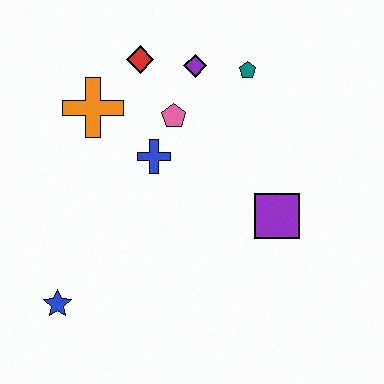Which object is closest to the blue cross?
The pink pentagon is closest to the blue cross.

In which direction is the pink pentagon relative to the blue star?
The pink pentagon is above the blue star.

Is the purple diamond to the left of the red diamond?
No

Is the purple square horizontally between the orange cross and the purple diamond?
No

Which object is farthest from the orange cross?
The purple square is farthest from the orange cross.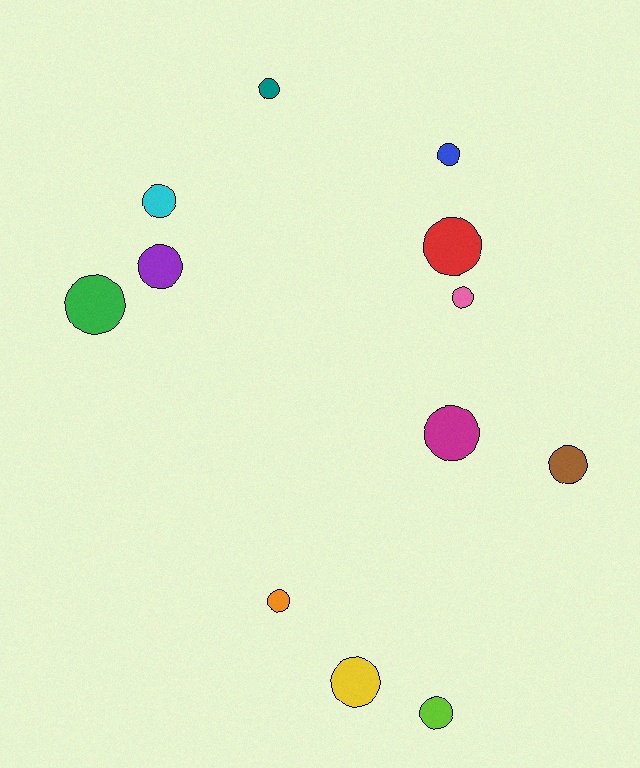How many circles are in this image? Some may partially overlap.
There are 12 circles.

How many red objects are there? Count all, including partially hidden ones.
There is 1 red object.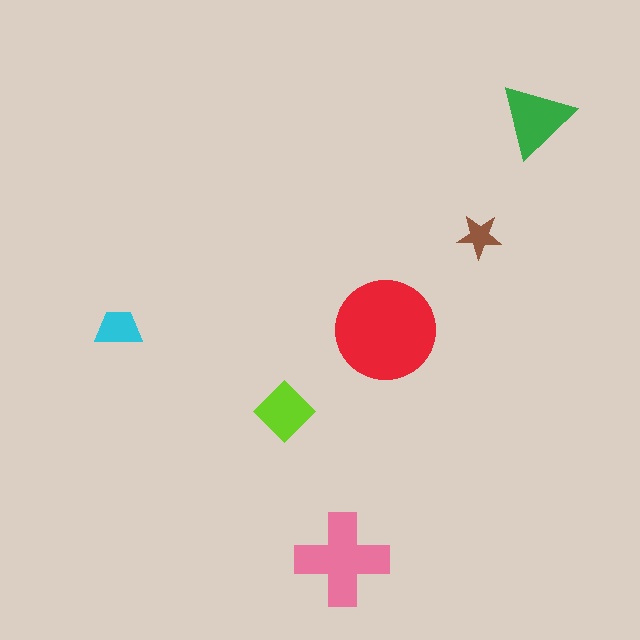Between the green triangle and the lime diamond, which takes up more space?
The green triangle.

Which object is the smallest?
The brown star.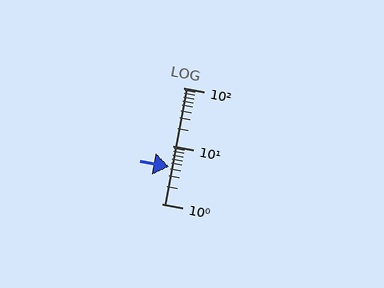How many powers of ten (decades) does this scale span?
The scale spans 2 decades, from 1 to 100.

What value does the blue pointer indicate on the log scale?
The pointer indicates approximately 4.4.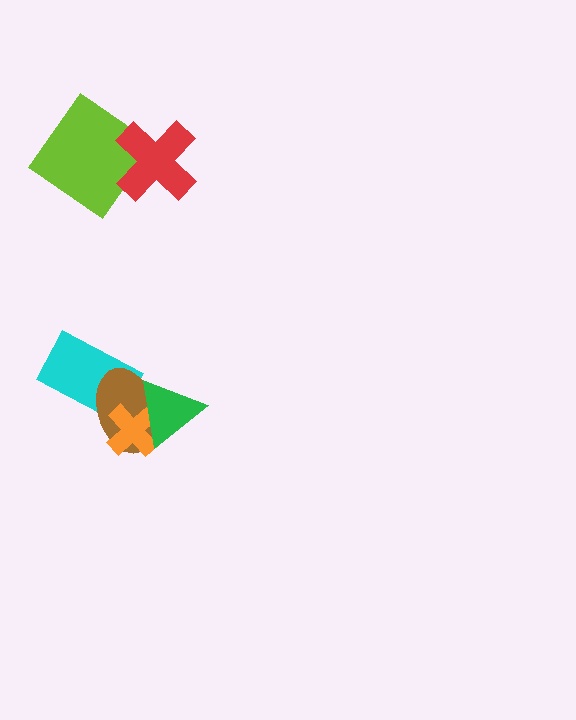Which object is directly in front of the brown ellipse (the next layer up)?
The orange cross is directly in front of the brown ellipse.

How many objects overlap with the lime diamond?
1 object overlaps with the lime diamond.